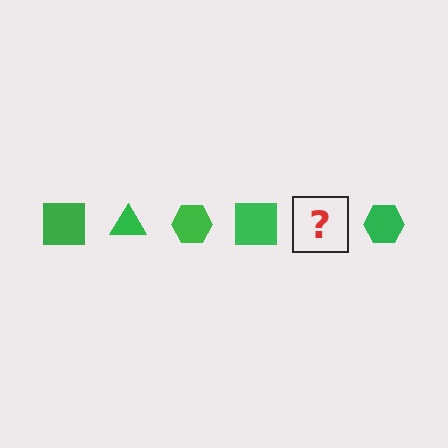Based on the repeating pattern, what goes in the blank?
The blank should be a green triangle.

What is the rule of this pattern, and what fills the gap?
The rule is that the pattern cycles through square, triangle, hexagon shapes in green. The gap should be filled with a green triangle.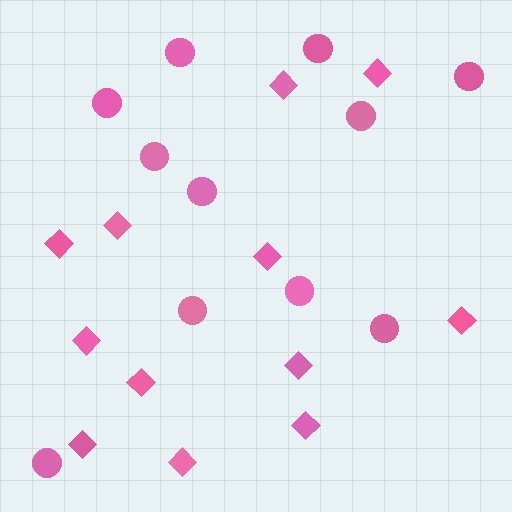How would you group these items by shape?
There are 2 groups: one group of circles (11) and one group of diamonds (12).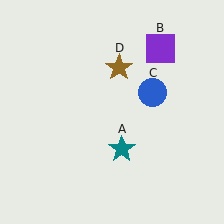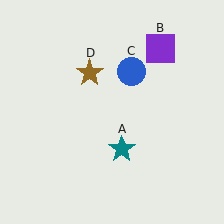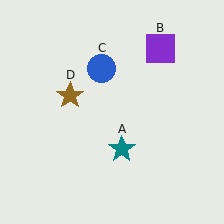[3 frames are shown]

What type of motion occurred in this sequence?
The blue circle (object C), brown star (object D) rotated counterclockwise around the center of the scene.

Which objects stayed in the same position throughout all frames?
Teal star (object A) and purple square (object B) remained stationary.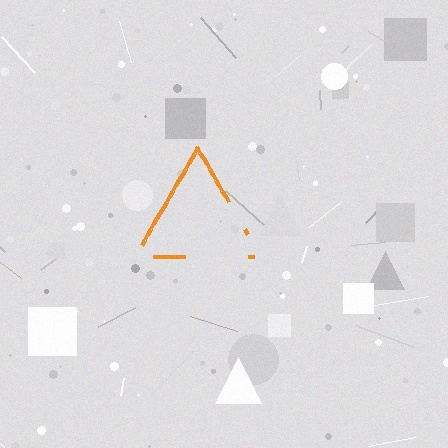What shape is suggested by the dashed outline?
The dashed outline suggests a triangle.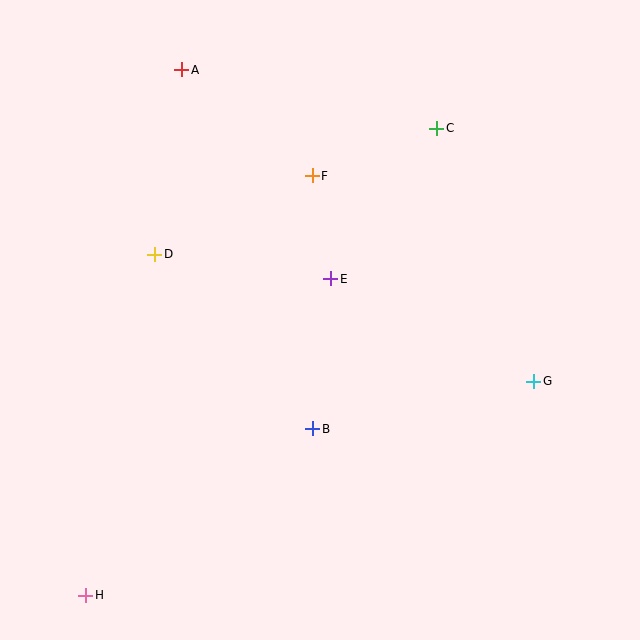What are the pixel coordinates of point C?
Point C is at (437, 128).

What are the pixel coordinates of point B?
Point B is at (313, 429).